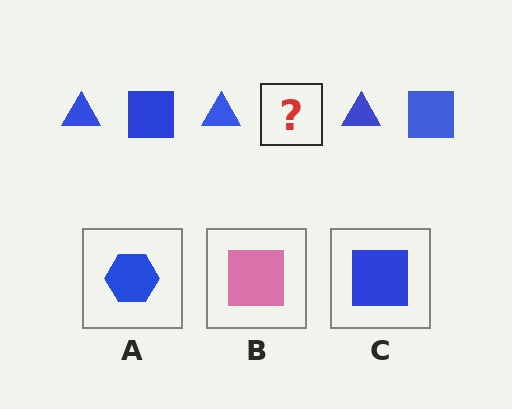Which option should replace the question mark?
Option C.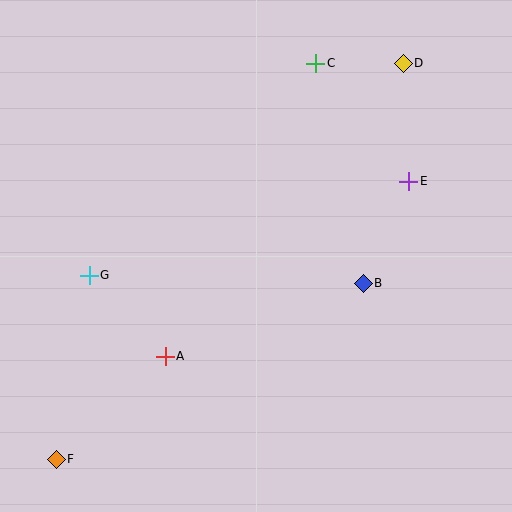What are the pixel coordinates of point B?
Point B is at (363, 283).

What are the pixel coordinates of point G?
Point G is at (89, 275).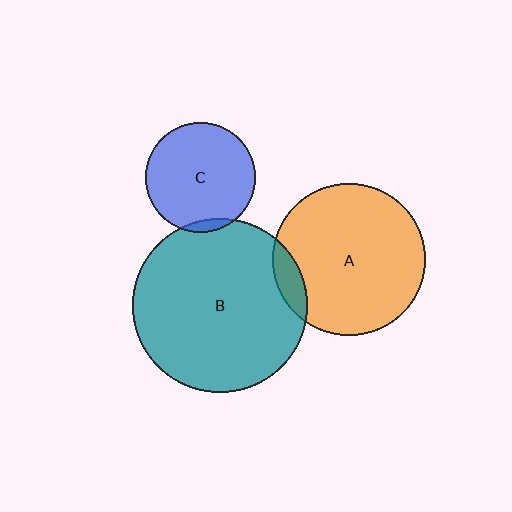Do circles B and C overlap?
Yes.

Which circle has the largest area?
Circle B (teal).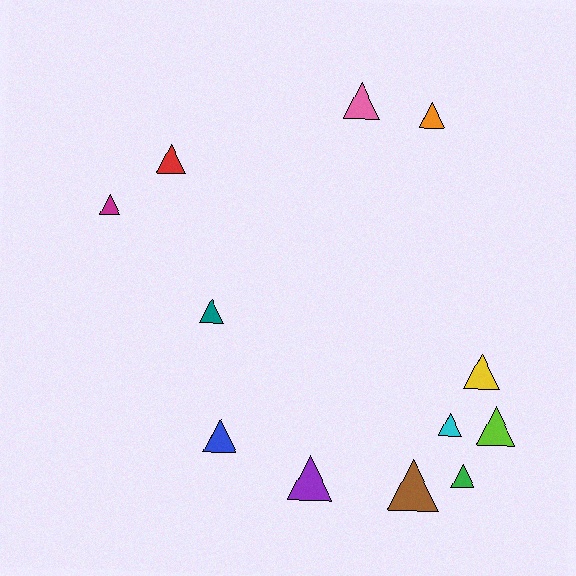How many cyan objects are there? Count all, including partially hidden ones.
There is 1 cyan object.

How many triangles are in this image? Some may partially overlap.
There are 12 triangles.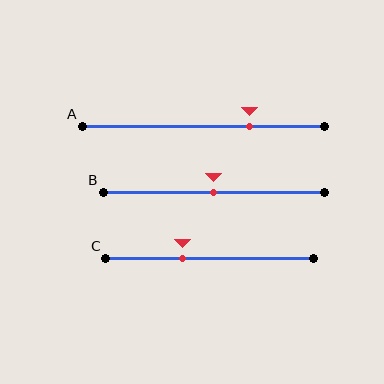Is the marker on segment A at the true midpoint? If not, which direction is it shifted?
No, the marker on segment A is shifted to the right by about 19% of the segment length.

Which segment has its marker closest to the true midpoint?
Segment B has its marker closest to the true midpoint.